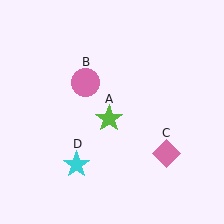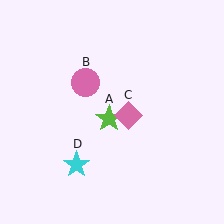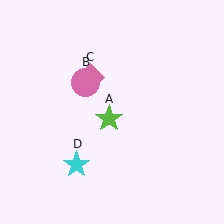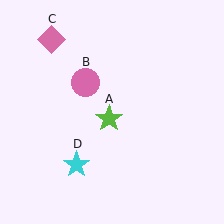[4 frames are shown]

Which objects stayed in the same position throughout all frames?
Lime star (object A) and pink circle (object B) and cyan star (object D) remained stationary.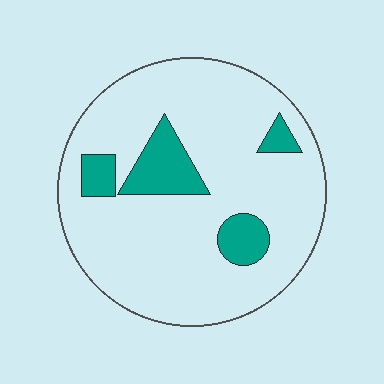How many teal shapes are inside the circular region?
4.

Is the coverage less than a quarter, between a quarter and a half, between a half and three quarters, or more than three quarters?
Less than a quarter.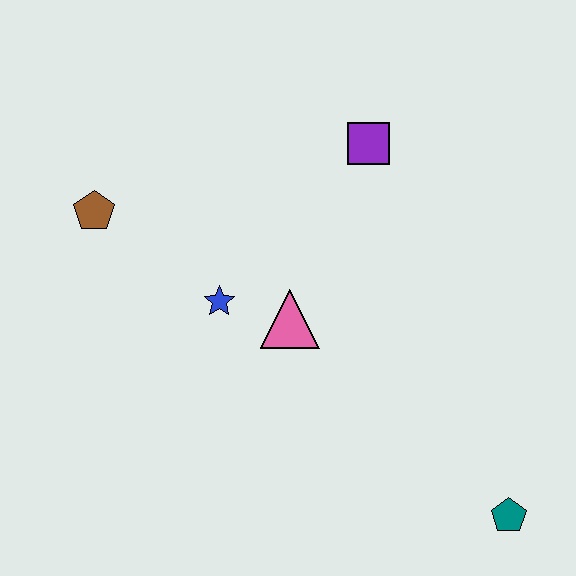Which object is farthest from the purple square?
The teal pentagon is farthest from the purple square.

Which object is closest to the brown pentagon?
The blue star is closest to the brown pentagon.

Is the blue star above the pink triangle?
Yes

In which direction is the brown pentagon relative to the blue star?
The brown pentagon is to the left of the blue star.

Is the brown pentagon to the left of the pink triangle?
Yes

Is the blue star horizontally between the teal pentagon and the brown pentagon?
Yes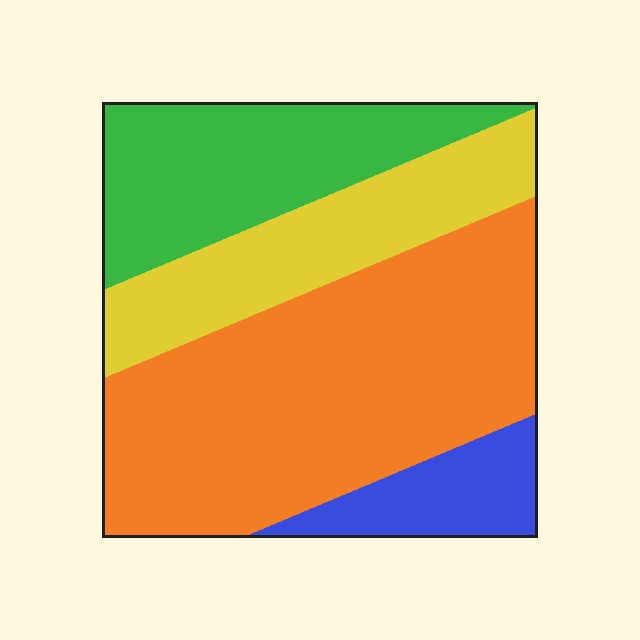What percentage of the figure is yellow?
Yellow takes up between a sixth and a third of the figure.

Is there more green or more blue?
Green.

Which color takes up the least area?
Blue, at roughly 10%.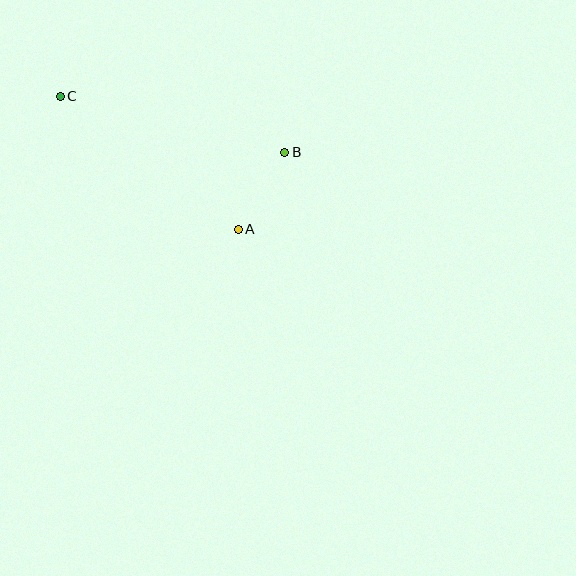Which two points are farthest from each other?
Points B and C are farthest from each other.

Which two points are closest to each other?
Points A and B are closest to each other.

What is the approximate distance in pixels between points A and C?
The distance between A and C is approximately 222 pixels.